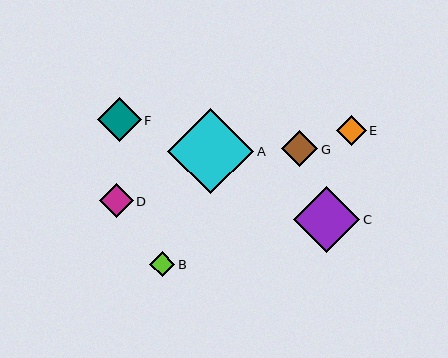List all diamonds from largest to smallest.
From largest to smallest: A, C, F, G, D, E, B.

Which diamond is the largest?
Diamond A is the largest with a size of approximately 86 pixels.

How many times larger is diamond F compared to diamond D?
Diamond F is approximately 1.3 times the size of diamond D.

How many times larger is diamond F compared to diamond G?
Diamond F is approximately 1.2 times the size of diamond G.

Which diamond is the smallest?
Diamond B is the smallest with a size of approximately 25 pixels.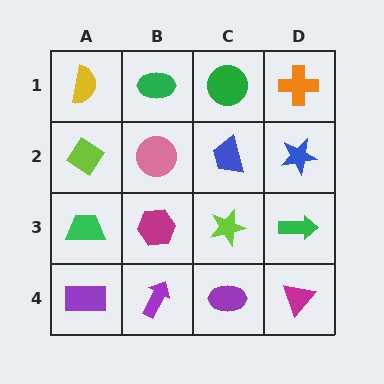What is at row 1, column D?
An orange cross.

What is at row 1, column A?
A yellow semicircle.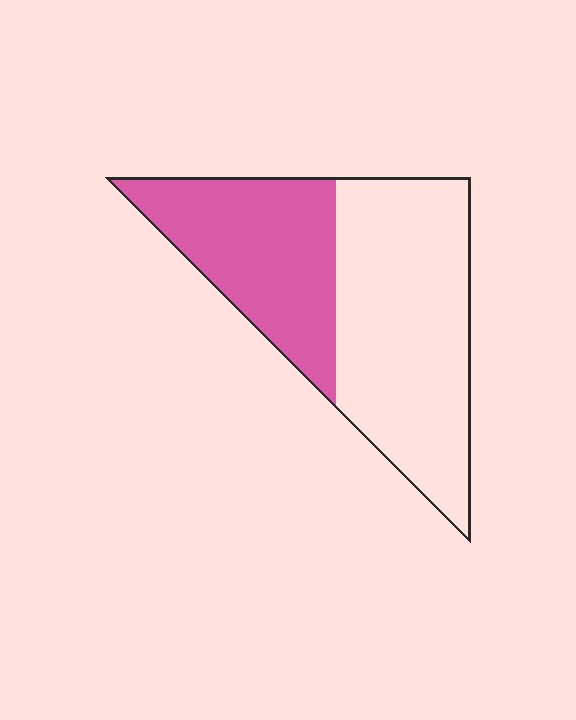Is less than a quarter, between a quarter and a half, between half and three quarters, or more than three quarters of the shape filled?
Between a quarter and a half.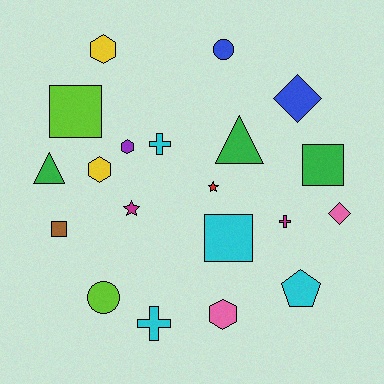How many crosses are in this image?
There are 3 crosses.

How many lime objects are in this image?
There are 2 lime objects.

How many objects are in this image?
There are 20 objects.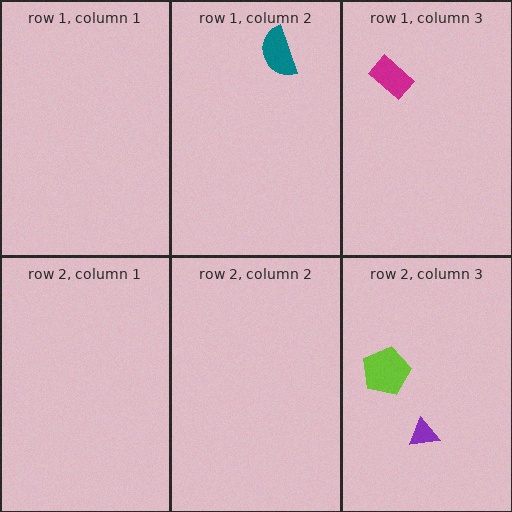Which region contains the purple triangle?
The row 2, column 3 region.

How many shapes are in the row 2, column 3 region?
2.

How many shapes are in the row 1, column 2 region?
1.